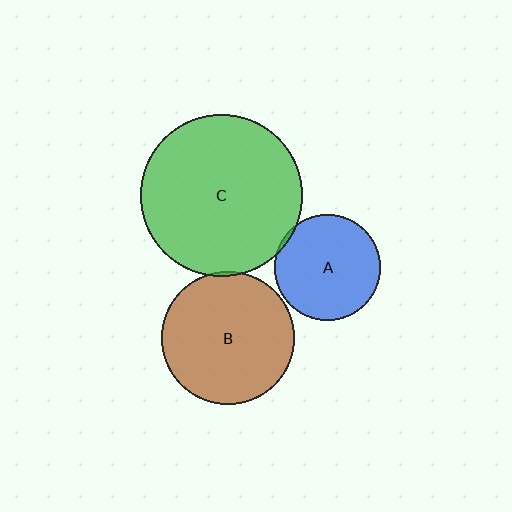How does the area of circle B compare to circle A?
Approximately 1.6 times.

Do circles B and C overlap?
Yes.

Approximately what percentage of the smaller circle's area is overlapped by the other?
Approximately 5%.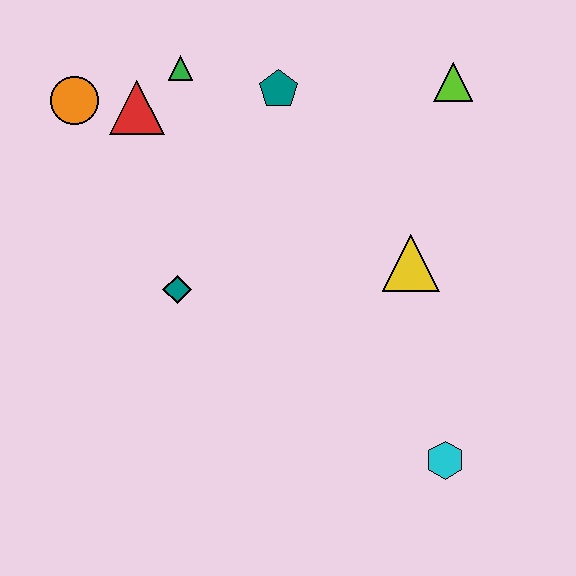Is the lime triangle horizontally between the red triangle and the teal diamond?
No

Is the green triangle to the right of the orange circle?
Yes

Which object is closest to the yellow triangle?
The lime triangle is closest to the yellow triangle.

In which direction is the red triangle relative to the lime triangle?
The red triangle is to the left of the lime triangle.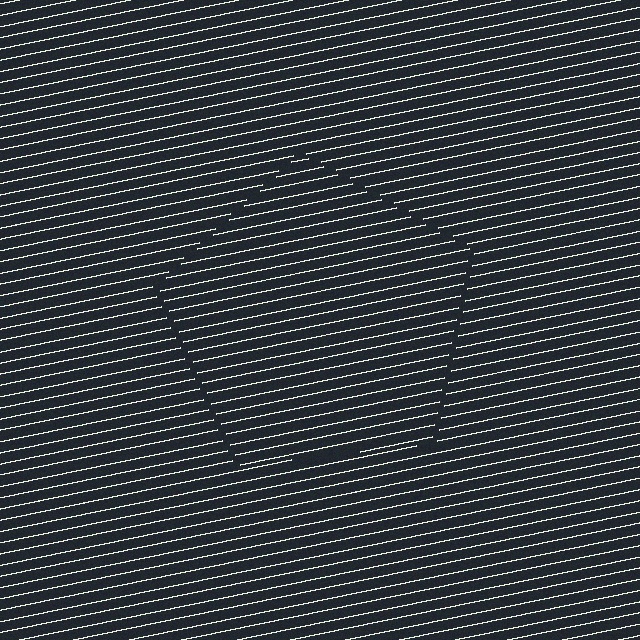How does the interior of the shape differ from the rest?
The interior of the shape contains the same grating, shifted by half a period — the contour is defined by the phase discontinuity where line-ends from the inner and outer gratings abut.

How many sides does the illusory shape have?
5 sides — the line-ends trace a pentagon.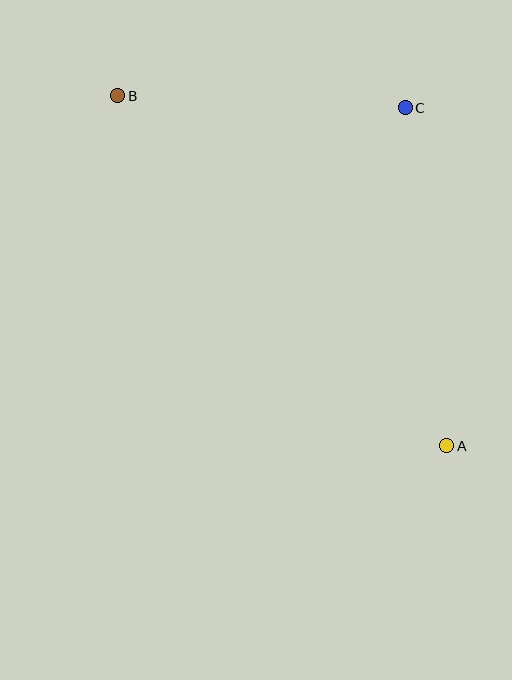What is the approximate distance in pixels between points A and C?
The distance between A and C is approximately 340 pixels.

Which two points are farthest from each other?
Points A and B are farthest from each other.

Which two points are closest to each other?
Points B and C are closest to each other.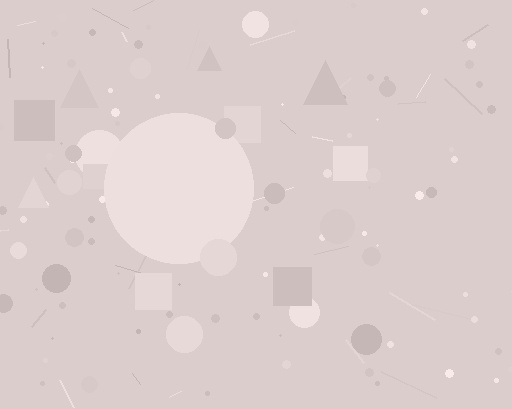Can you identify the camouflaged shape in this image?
The camouflaged shape is a circle.